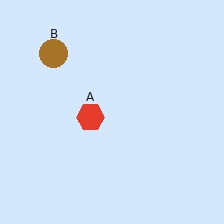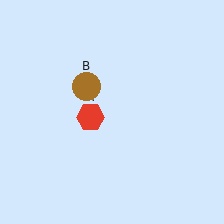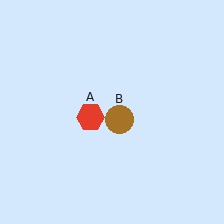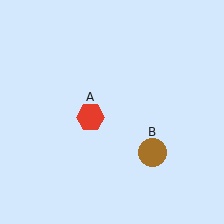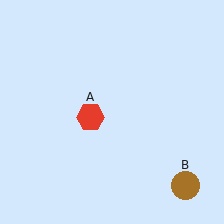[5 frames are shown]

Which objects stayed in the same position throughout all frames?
Red hexagon (object A) remained stationary.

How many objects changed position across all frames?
1 object changed position: brown circle (object B).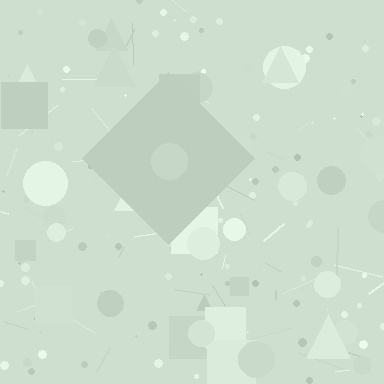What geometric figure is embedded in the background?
A diamond is embedded in the background.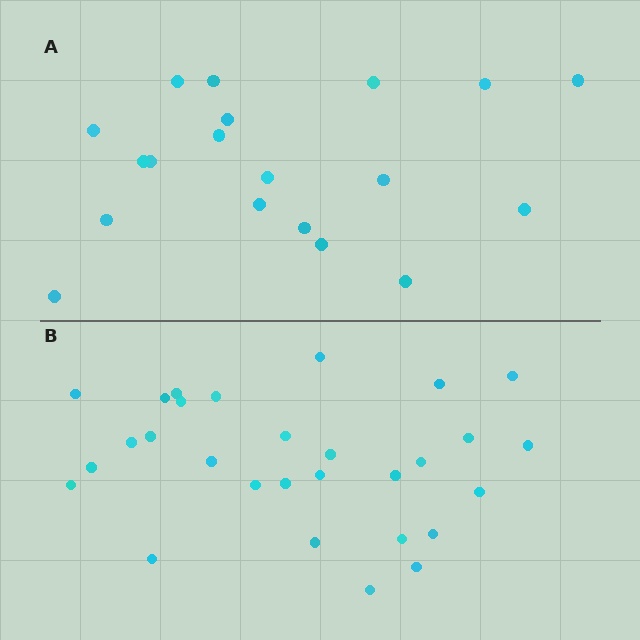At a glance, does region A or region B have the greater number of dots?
Region B (the bottom region) has more dots.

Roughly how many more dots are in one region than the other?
Region B has roughly 10 or so more dots than region A.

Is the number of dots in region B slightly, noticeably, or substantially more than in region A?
Region B has substantially more. The ratio is roughly 1.5 to 1.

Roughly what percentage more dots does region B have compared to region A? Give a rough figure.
About 55% more.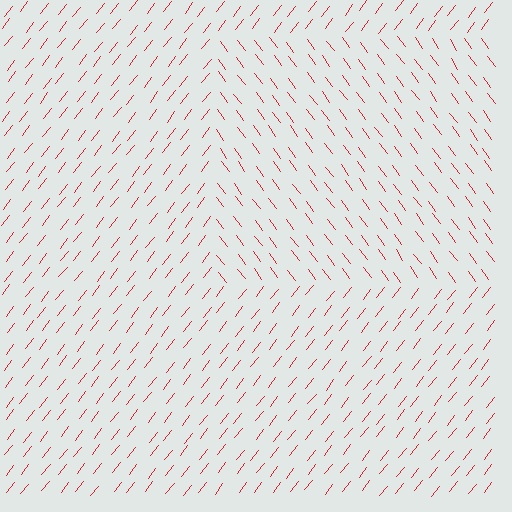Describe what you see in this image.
The image is filled with small red line segments. A rectangle region in the image has lines oriented differently from the surrounding lines, creating a visible texture boundary.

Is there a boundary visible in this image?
Yes, there is a texture boundary formed by a change in line orientation.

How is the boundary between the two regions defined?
The boundary is defined purely by a change in line orientation (approximately 74 degrees difference). All lines are the same color and thickness.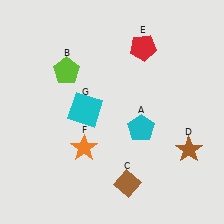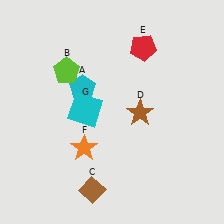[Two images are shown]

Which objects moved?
The objects that moved are: the cyan pentagon (A), the brown diamond (C), the brown star (D).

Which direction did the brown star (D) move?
The brown star (D) moved left.